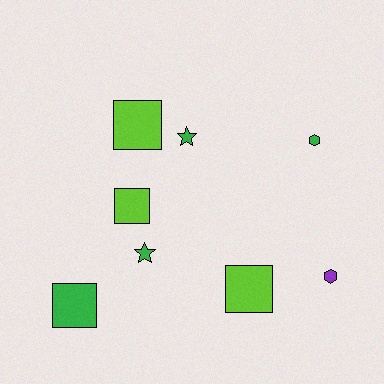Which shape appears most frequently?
Square, with 4 objects.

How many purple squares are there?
There are no purple squares.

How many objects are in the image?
There are 8 objects.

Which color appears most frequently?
Green, with 4 objects.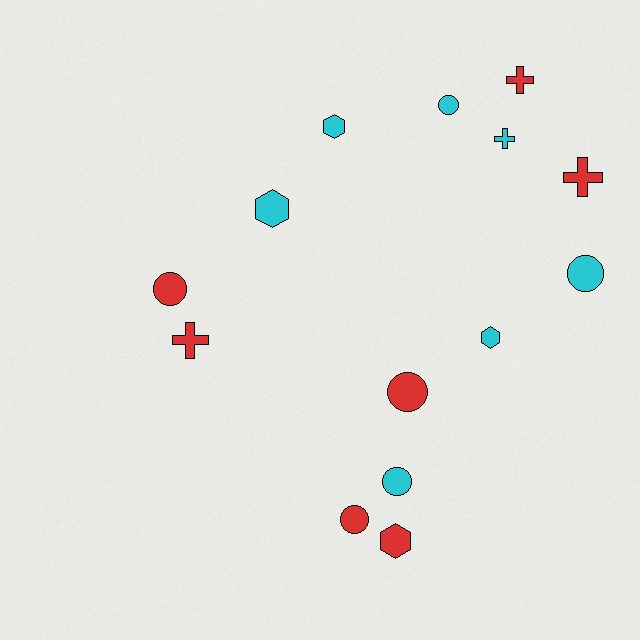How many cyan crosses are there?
There is 1 cyan cross.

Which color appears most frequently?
Cyan, with 7 objects.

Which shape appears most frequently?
Circle, with 6 objects.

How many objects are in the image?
There are 14 objects.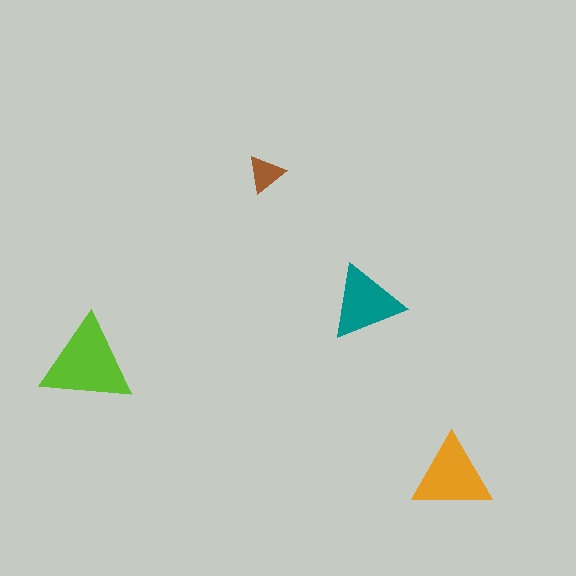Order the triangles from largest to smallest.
the lime one, the orange one, the teal one, the brown one.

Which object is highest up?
The brown triangle is topmost.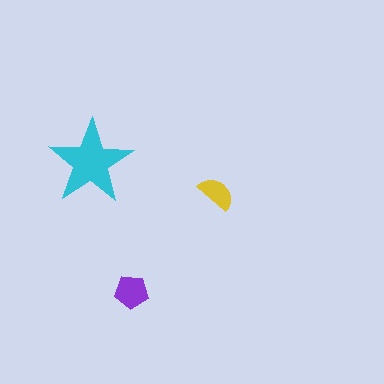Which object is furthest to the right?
The yellow semicircle is rightmost.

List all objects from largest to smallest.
The cyan star, the purple pentagon, the yellow semicircle.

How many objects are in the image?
There are 3 objects in the image.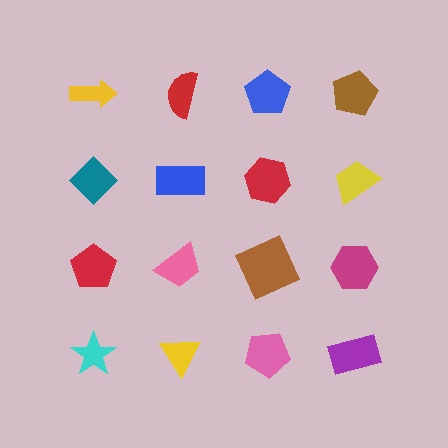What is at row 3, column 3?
A brown square.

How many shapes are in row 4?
4 shapes.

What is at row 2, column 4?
A yellow trapezoid.